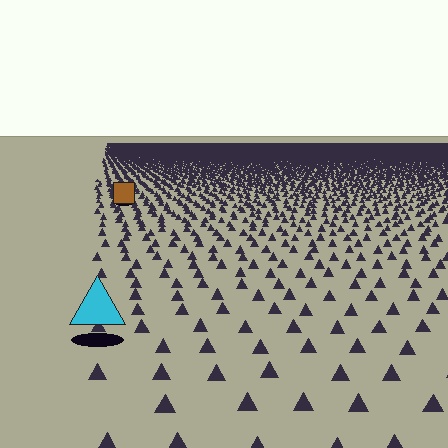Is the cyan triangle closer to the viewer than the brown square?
Yes. The cyan triangle is closer — you can tell from the texture gradient: the ground texture is coarser near it.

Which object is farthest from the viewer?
The brown square is farthest from the viewer. It appears smaller and the ground texture around it is denser.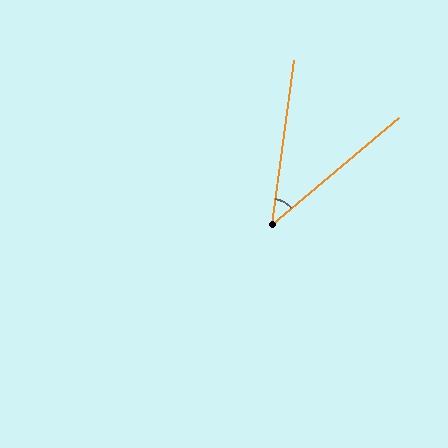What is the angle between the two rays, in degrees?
Approximately 42 degrees.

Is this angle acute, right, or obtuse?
It is acute.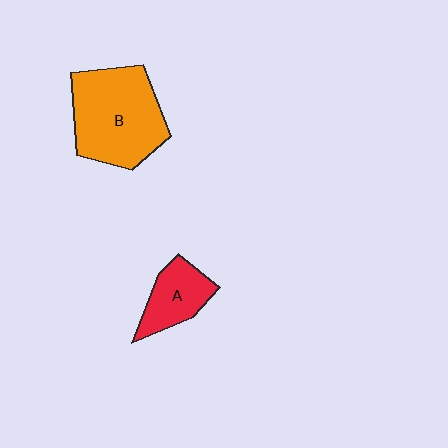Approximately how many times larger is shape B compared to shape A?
Approximately 2.1 times.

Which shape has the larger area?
Shape B (orange).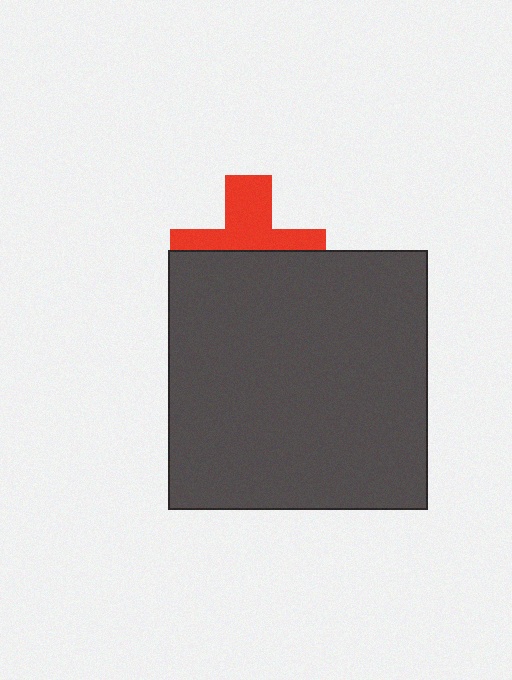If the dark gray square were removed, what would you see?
You would see the complete red cross.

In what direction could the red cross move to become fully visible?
The red cross could move up. That would shift it out from behind the dark gray square entirely.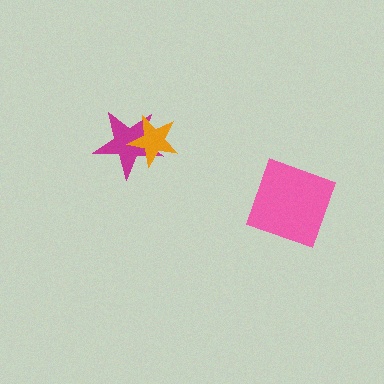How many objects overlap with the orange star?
1 object overlaps with the orange star.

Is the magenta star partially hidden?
Yes, it is partially covered by another shape.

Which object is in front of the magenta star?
The orange star is in front of the magenta star.